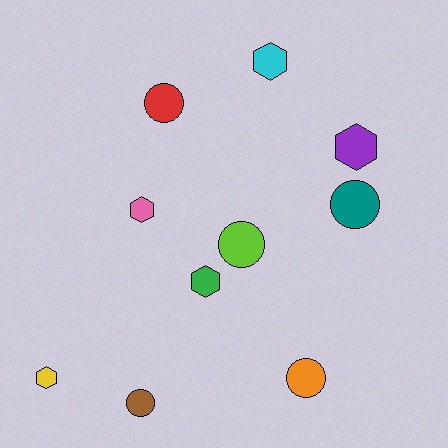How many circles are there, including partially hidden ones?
There are 5 circles.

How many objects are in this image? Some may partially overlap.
There are 10 objects.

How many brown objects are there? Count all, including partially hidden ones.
There is 1 brown object.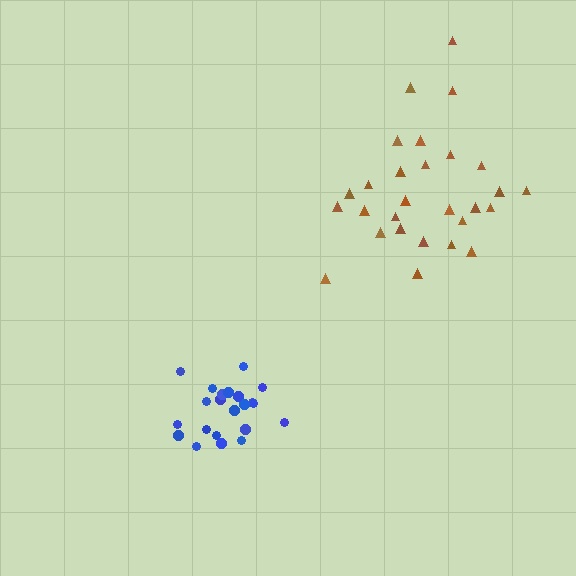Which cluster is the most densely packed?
Blue.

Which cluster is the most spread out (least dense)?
Brown.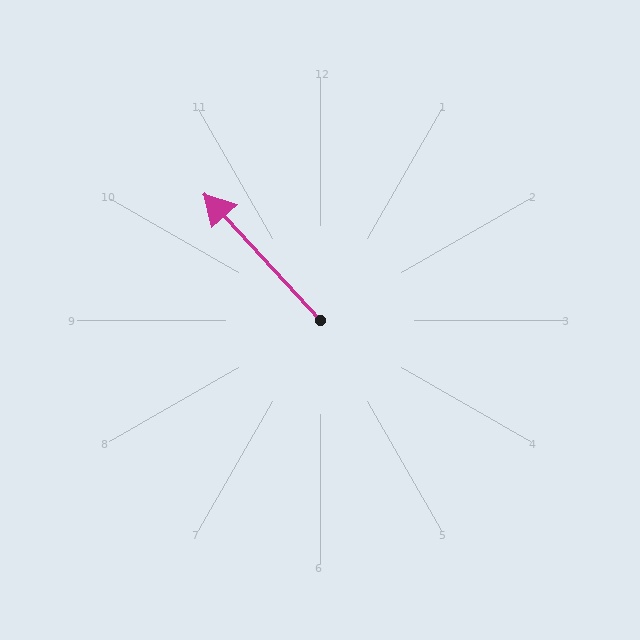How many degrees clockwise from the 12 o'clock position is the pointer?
Approximately 317 degrees.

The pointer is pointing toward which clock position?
Roughly 11 o'clock.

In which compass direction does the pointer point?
Northwest.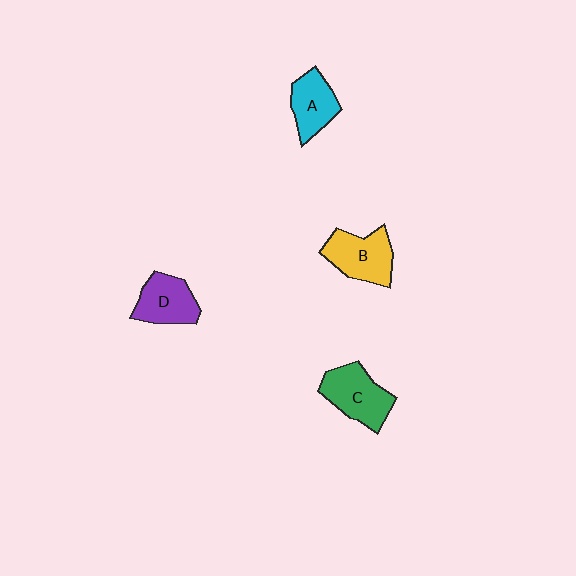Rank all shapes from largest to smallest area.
From largest to smallest: C (green), B (yellow), D (purple), A (cyan).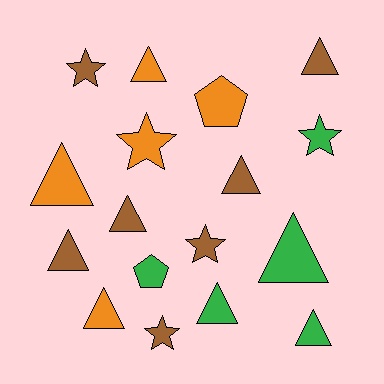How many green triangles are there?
There are 3 green triangles.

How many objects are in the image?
There are 17 objects.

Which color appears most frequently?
Brown, with 7 objects.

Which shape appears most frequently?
Triangle, with 10 objects.